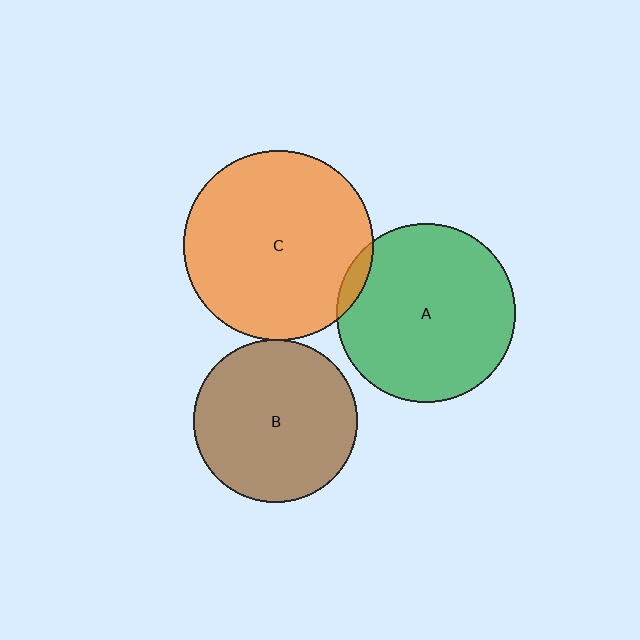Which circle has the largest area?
Circle C (orange).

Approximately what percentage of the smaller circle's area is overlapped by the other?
Approximately 5%.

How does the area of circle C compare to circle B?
Approximately 1.3 times.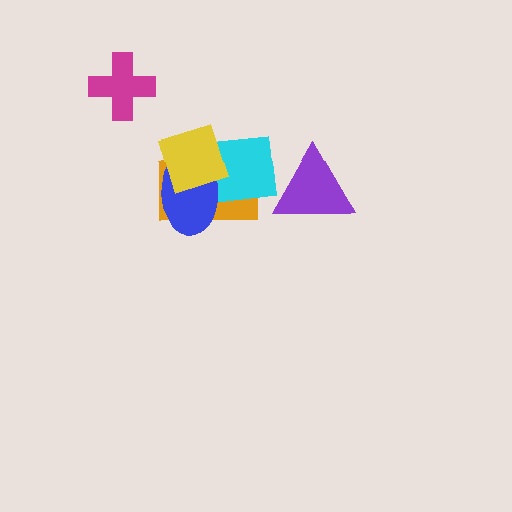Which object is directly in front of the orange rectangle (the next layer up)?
The cyan square is directly in front of the orange rectangle.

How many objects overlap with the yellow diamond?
3 objects overlap with the yellow diamond.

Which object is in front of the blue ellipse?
The yellow diamond is in front of the blue ellipse.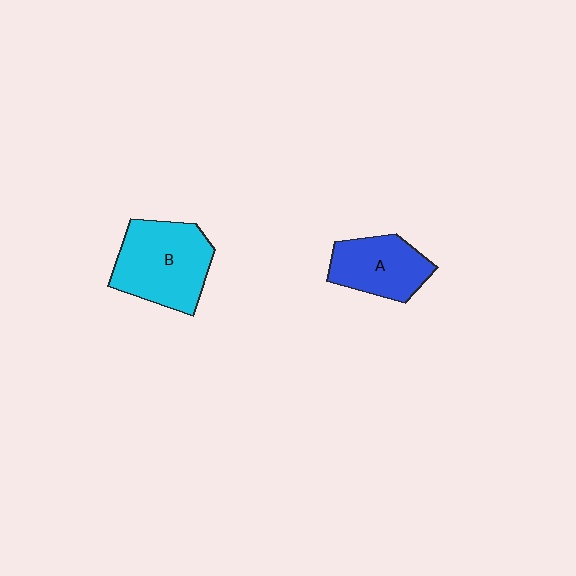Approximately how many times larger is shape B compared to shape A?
Approximately 1.4 times.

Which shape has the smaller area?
Shape A (blue).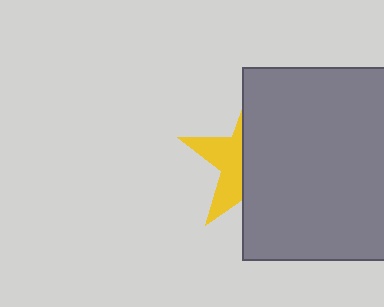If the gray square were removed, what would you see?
You would see the complete yellow star.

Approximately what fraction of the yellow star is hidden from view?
Roughly 63% of the yellow star is hidden behind the gray square.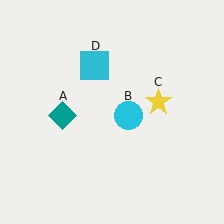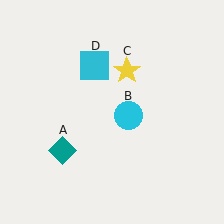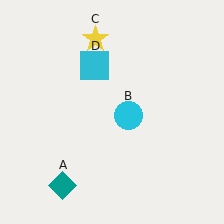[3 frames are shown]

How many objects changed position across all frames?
2 objects changed position: teal diamond (object A), yellow star (object C).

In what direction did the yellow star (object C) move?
The yellow star (object C) moved up and to the left.